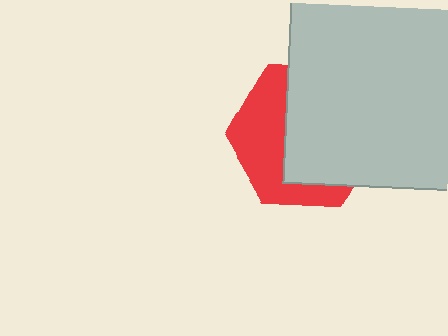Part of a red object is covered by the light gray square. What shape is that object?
It is a hexagon.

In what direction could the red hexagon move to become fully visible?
The red hexagon could move left. That would shift it out from behind the light gray square entirely.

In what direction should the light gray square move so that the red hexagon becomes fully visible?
The light gray square should move right. That is the shortest direction to clear the overlap and leave the red hexagon fully visible.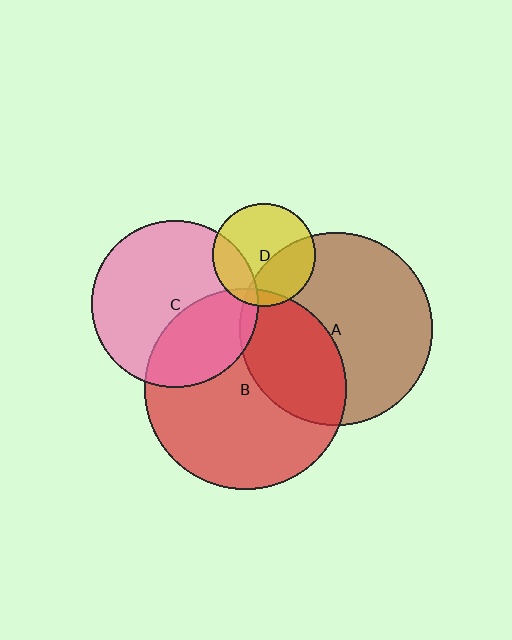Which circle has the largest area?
Circle B (red).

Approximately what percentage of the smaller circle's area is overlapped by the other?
Approximately 35%.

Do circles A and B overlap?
Yes.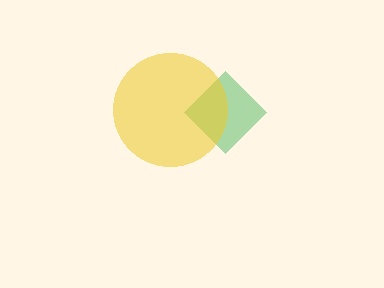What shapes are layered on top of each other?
The layered shapes are: a green diamond, a yellow circle.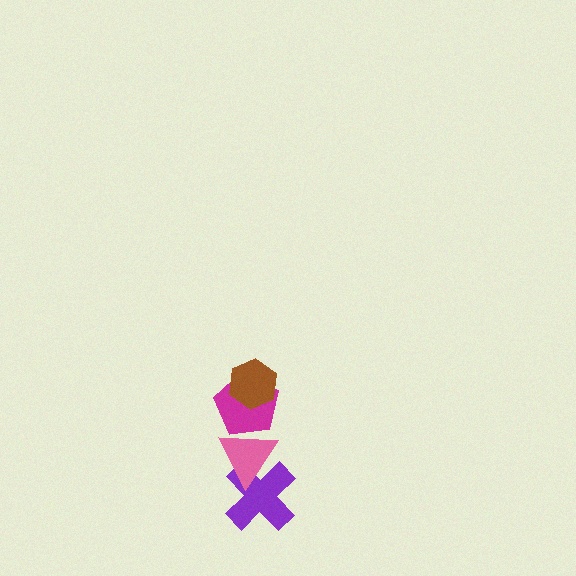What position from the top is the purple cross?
The purple cross is 4th from the top.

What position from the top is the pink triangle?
The pink triangle is 3rd from the top.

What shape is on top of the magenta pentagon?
The brown hexagon is on top of the magenta pentagon.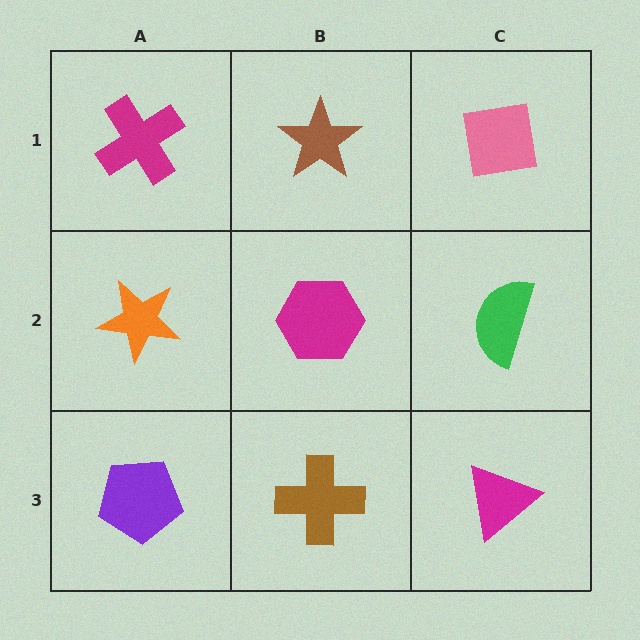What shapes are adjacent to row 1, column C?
A green semicircle (row 2, column C), a brown star (row 1, column B).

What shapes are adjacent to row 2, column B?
A brown star (row 1, column B), a brown cross (row 3, column B), an orange star (row 2, column A), a green semicircle (row 2, column C).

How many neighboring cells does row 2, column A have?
3.